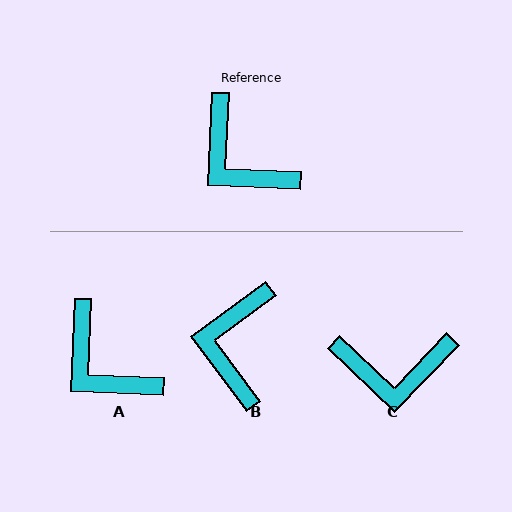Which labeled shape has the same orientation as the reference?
A.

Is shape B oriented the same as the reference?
No, it is off by about 51 degrees.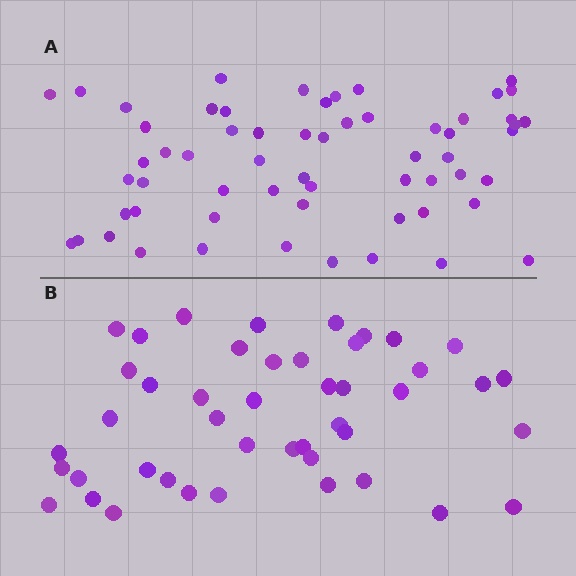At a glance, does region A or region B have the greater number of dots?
Region A (the top region) has more dots.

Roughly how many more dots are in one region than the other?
Region A has approximately 15 more dots than region B.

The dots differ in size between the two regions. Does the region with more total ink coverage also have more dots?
No. Region B has more total ink coverage because its dots are larger, but region A actually contains more individual dots. Total area can be misleading — the number of items is what matters here.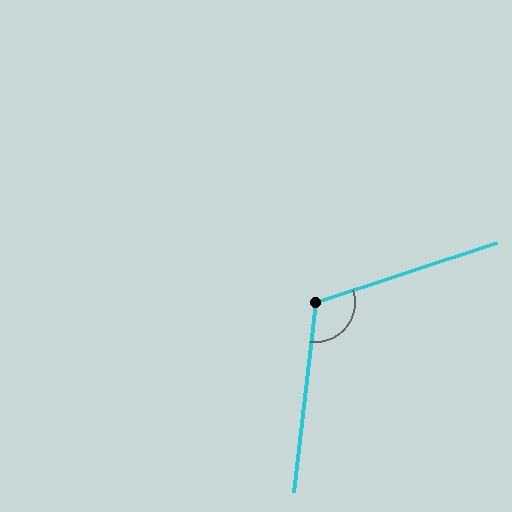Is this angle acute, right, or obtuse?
It is obtuse.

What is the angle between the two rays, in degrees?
Approximately 115 degrees.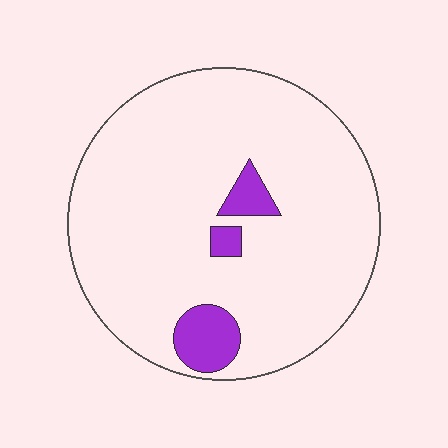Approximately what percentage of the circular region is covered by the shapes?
Approximately 10%.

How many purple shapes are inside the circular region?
3.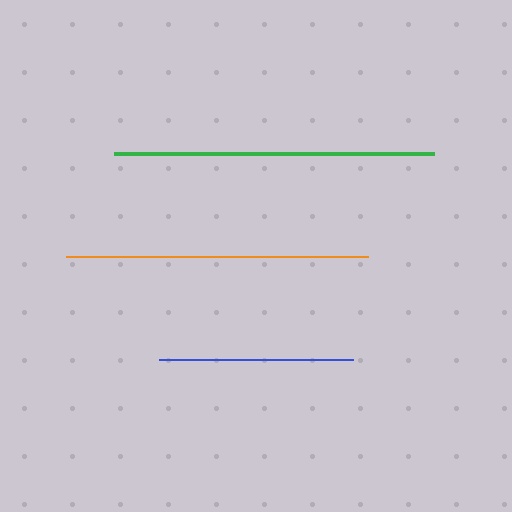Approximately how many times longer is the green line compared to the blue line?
The green line is approximately 1.7 times the length of the blue line.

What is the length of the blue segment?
The blue segment is approximately 194 pixels long.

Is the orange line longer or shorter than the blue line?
The orange line is longer than the blue line.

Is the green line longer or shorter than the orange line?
The green line is longer than the orange line.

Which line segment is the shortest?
The blue line is the shortest at approximately 194 pixels.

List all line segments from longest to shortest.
From longest to shortest: green, orange, blue.